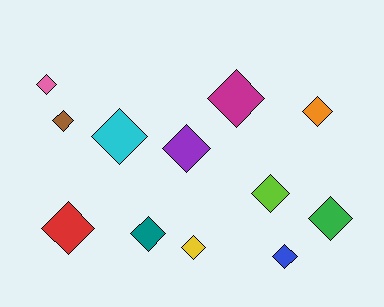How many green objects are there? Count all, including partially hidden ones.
There is 1 green object.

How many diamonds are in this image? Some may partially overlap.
There are 12 diamonds.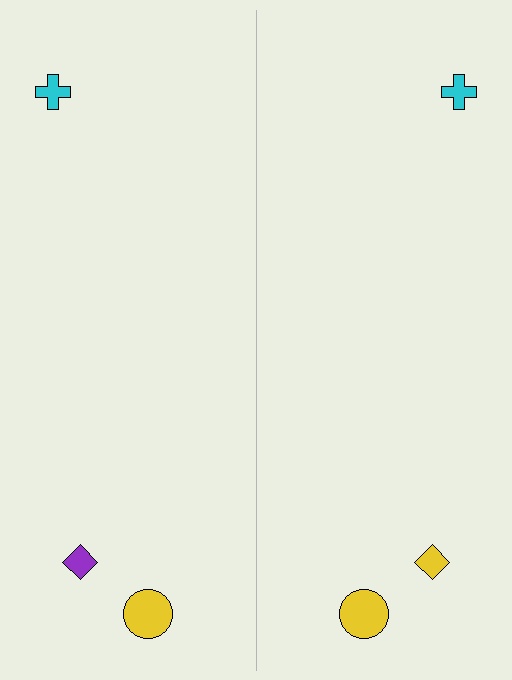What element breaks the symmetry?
The yellow diamond on the right side breaks the symmetry — its mirror counterpart is purple.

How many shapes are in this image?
There are 6 shapes in this image.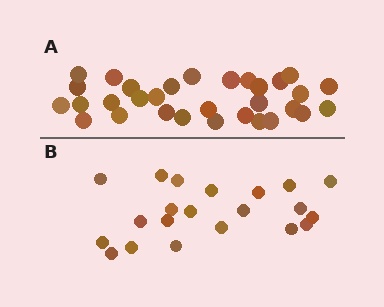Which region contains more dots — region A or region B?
Region A (the top region) has more dots.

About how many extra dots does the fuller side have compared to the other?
Region A has roughly 10 or so more dots than region B.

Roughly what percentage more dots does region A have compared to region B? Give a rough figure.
About 50% more.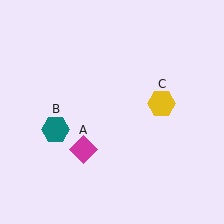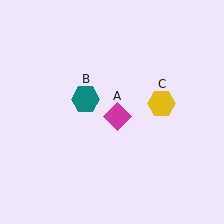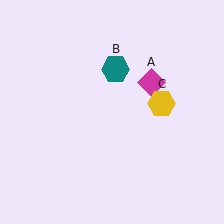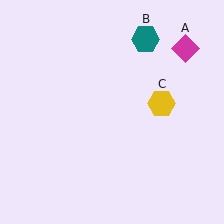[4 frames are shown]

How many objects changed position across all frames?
2 objects changed position: magenta diamond (object A), teal hexagon (object B).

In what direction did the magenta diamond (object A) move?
The magenta diamond (object A) moved up and to the right.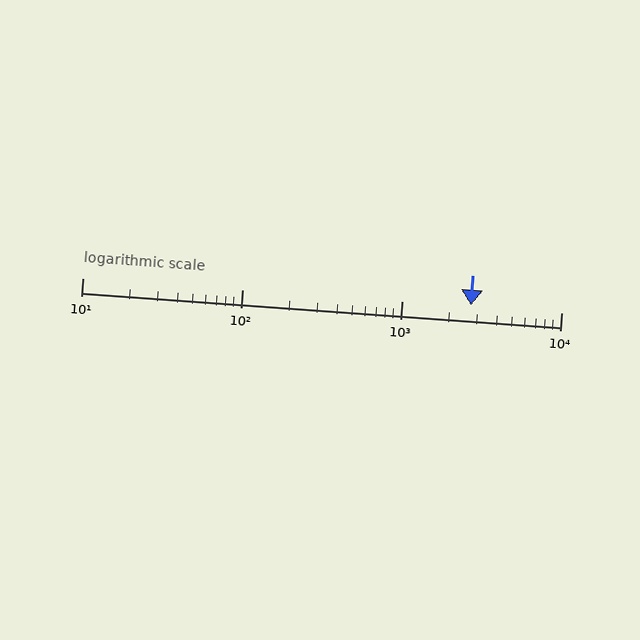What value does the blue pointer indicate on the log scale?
The pointer indicates approximately 2700.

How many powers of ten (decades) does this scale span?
The scale spans 3 decades, from 10 to 10000.